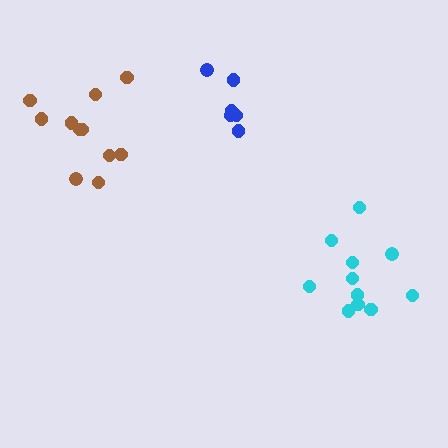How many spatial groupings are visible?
There are 3 spatial groupings.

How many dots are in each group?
Group 1: 6 dots, Group 2: 11 dots, Group 3: 11 dots (28 total).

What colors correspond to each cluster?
The clusters are colored: blue, brown, cyan.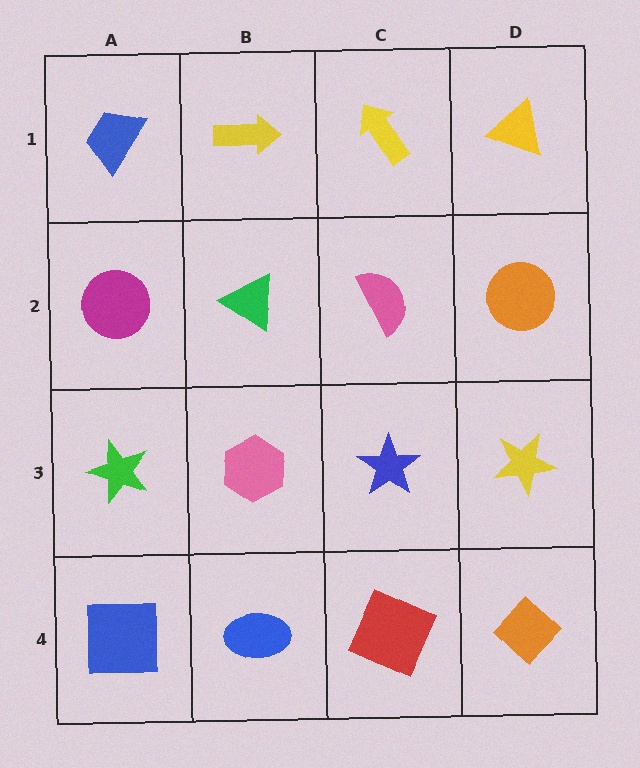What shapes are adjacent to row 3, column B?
A green triangle (row 2, column B), a blue ellipse (row 4, column B), a green star (row 3, column A), a blue star (row 3, column C).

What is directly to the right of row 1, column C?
A yellow triangle.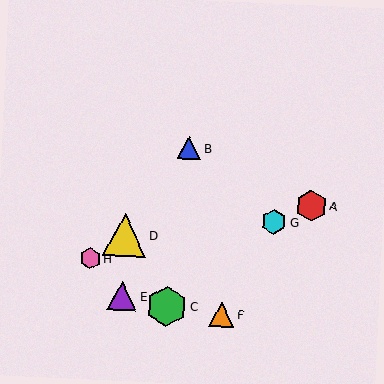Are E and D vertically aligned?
Yes, both are at x≈122.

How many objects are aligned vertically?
2 objects (D, E) are aligned vertically.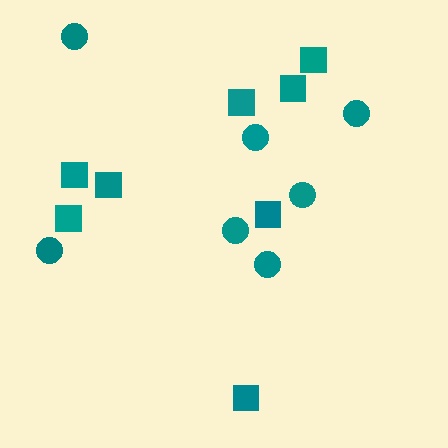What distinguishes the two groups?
There are 2 groups: one group of circles (7) and one group of squares (8).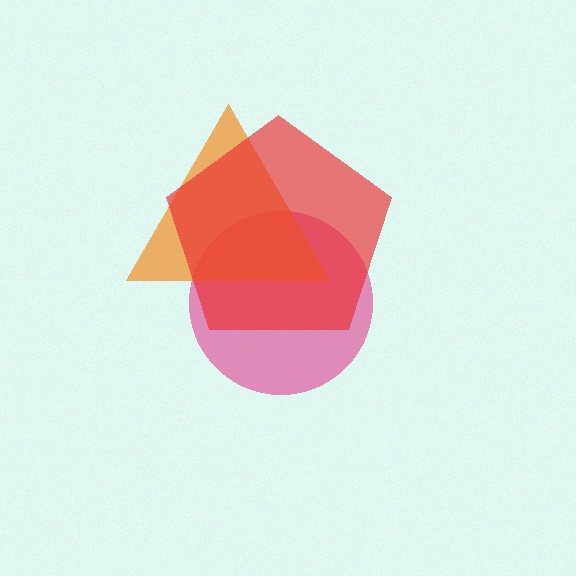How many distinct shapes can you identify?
There are 3 distinct shapes: a pink circle, an orange triangle, a red pentagon.